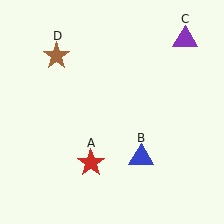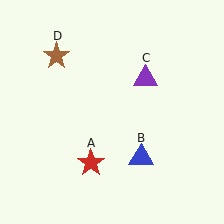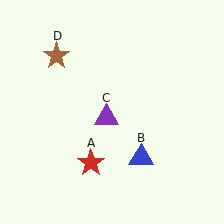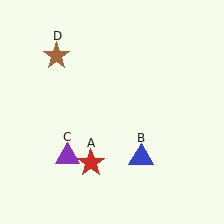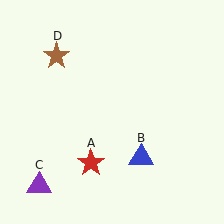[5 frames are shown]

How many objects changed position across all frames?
1 object changed position: purple triangle (object C).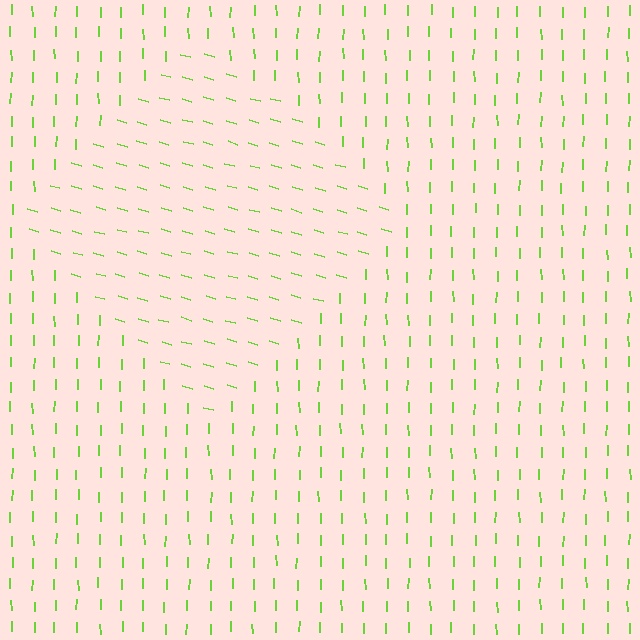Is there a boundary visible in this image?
Yes, there is a texture boundary formed by a change in line orientation.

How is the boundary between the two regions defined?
The boundary is defined purely by a change in line orientation (approximately 74 degrees difference). All lines are the same color and thickness.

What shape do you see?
I see a diamond.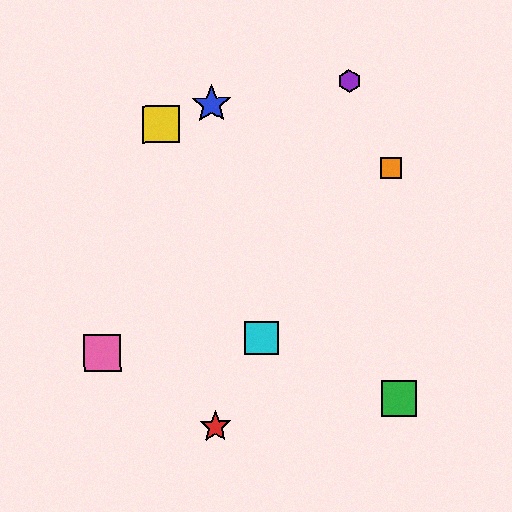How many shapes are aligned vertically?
2 shapes (the red star, the blue star) are aligned vertically.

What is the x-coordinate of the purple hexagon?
The purple hexagon is at x≈349.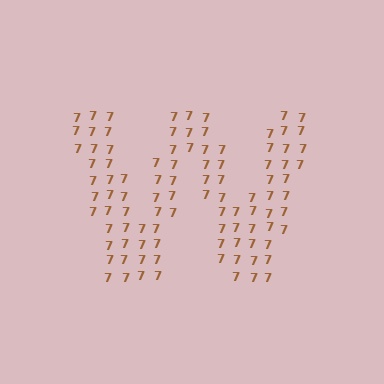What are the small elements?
The small elements are digit 7's.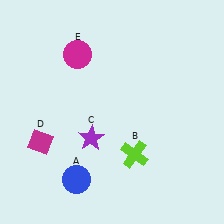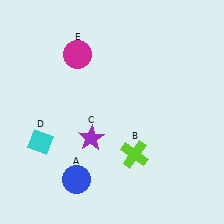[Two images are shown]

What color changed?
The diamond (D) changed from magenta in Image 1 to cyan in Image 2.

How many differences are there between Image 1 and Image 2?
There is 1 difference between the two images.